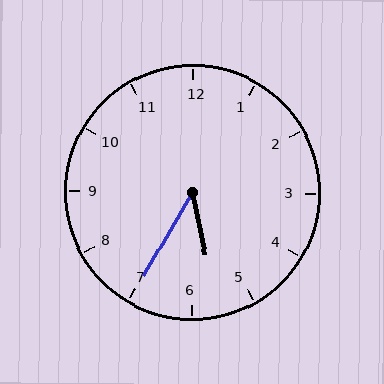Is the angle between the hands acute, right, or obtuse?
It is acute.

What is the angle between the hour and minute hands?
Approximately 42 degrees.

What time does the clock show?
5:35.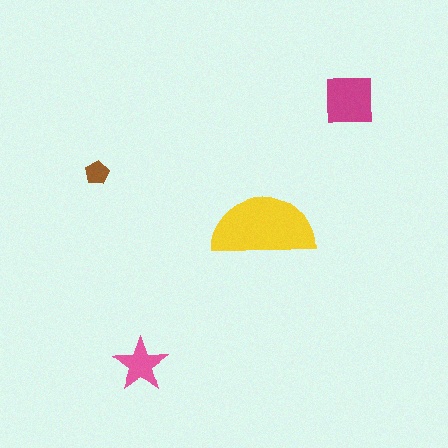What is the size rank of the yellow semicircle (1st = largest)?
1st.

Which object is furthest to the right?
The magenta square is rightmost.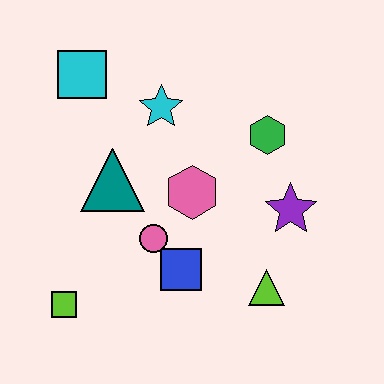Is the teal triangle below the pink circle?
No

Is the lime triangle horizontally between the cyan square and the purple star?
Yes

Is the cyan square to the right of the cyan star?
No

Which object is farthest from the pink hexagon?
The lime square is farthest from the pink hexagon.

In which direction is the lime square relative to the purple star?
The lime square is to the left of the purple star.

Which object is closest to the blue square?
The pink circle is closest to the blue square.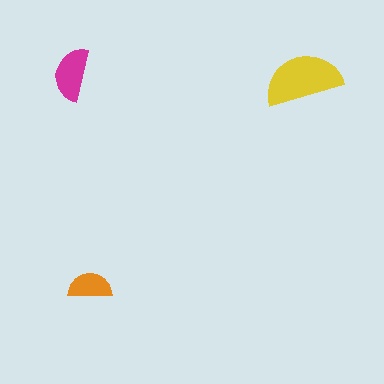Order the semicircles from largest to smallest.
the yellow one, the magenta one, the orange one.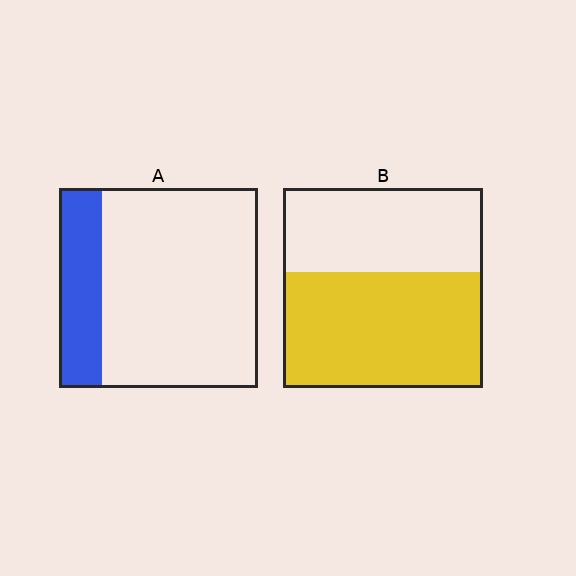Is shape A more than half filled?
No.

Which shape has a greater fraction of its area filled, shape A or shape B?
Shape B.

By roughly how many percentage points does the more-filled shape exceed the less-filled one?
By roughly 35 percentage points (B over A).